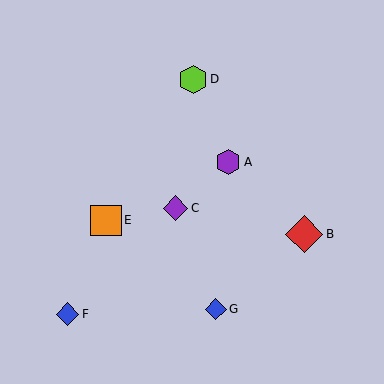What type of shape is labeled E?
Shape E is an orange square.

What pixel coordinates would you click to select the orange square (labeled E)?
Click at (106, 220) to select the orange square E.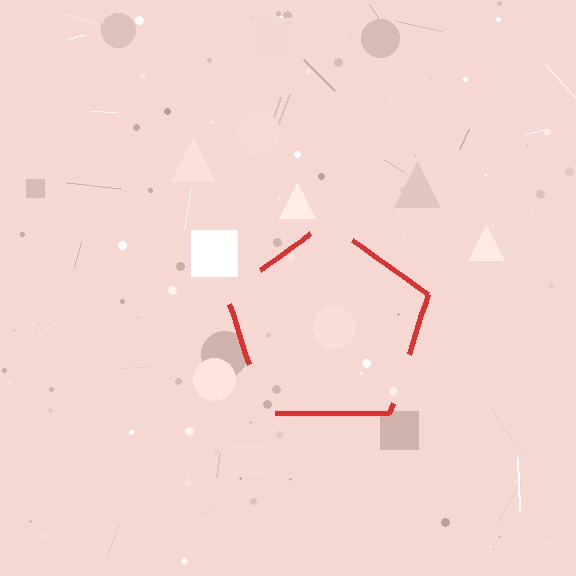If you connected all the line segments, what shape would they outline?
They would outline a pentagon.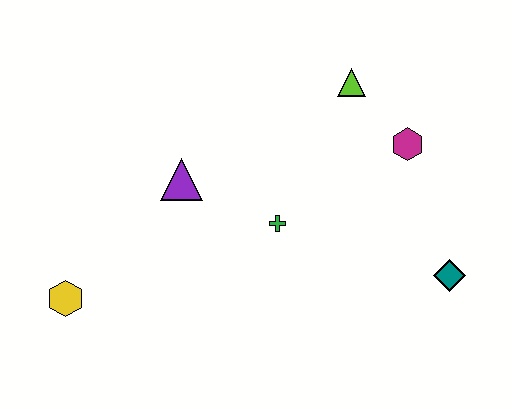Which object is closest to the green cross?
The purple triangle is closest to the green cross.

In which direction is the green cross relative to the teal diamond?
The green cross is to the left of the teal diamond.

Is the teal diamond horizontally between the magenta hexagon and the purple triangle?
No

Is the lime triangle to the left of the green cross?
No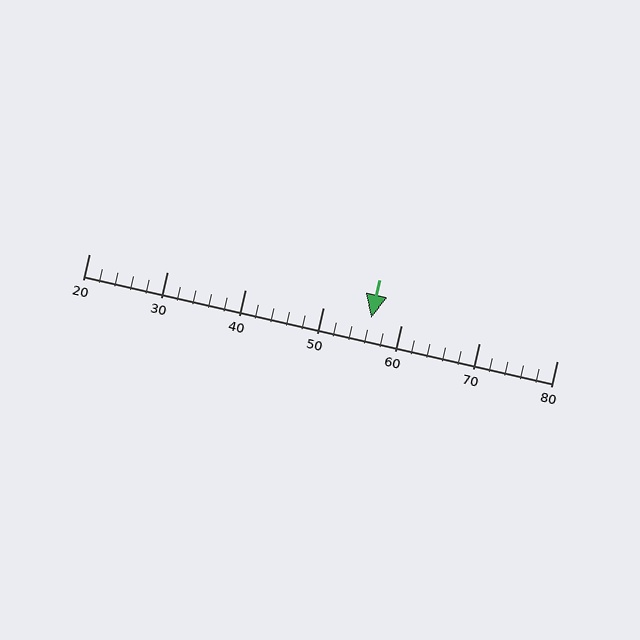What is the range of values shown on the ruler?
The ruler shows values from 20 to 80.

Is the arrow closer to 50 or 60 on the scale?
The arrow is closer to 60.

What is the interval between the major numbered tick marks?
The major tick marks are spaced 10 units apart.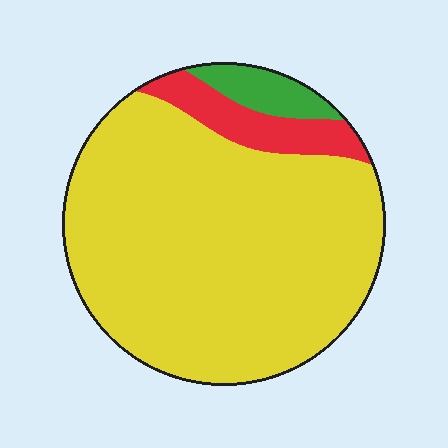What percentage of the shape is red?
Red covers about 10% of the shape.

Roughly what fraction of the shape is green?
Green covers 6% of the shape.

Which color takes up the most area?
Yellow, at roughly 85%.